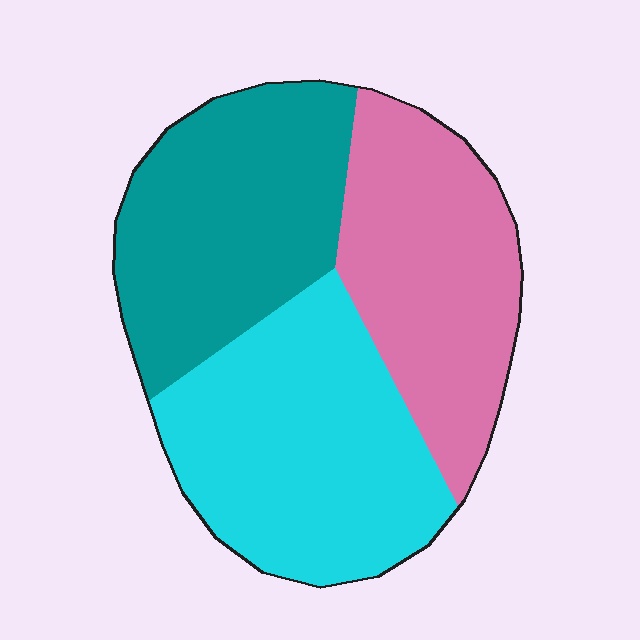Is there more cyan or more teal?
Cyan.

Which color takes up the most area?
Cyan, at roughly 35%.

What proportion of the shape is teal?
Teal takes up between a sixth and a third of the shape.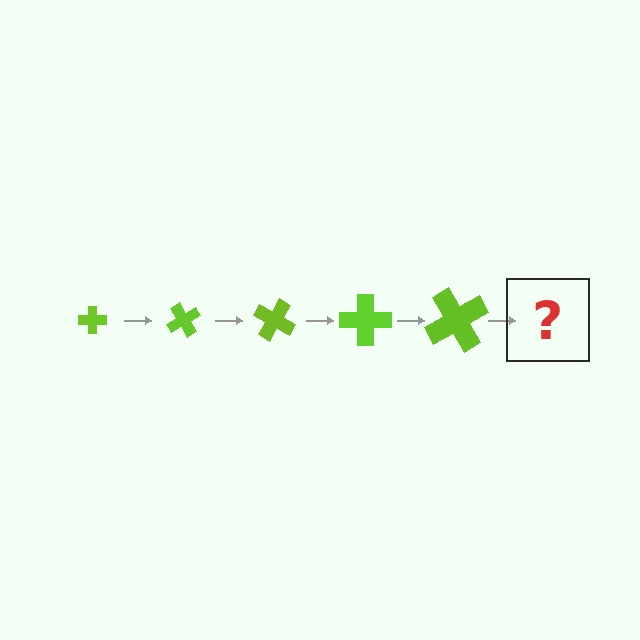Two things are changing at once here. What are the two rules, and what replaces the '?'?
The two rules are that the cross grows larger each step and it rotates 60 degrees each step. The '?' should be a cross, larger than the previous one and rotated 300 degrees from the start.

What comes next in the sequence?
The next element should be a cross, larger than the previous one and rotated 300 degrees from the start.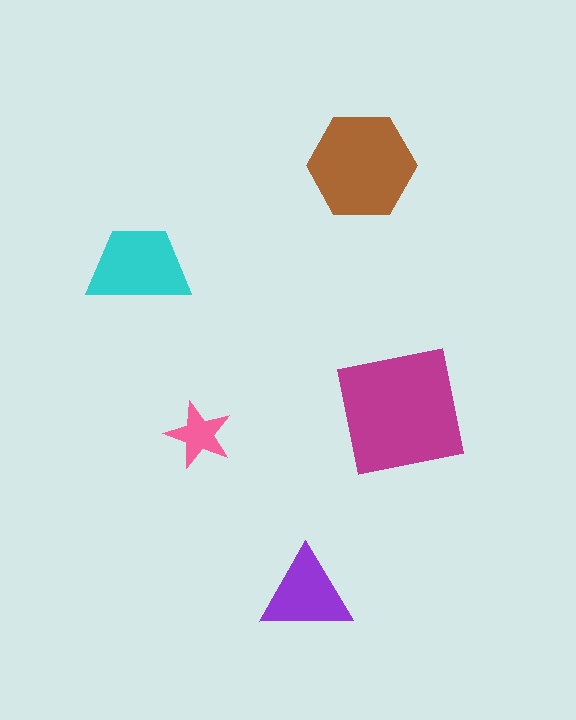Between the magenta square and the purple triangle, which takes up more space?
The magenta square.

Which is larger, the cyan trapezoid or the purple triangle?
The cyan trapezoid.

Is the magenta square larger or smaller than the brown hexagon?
Larger.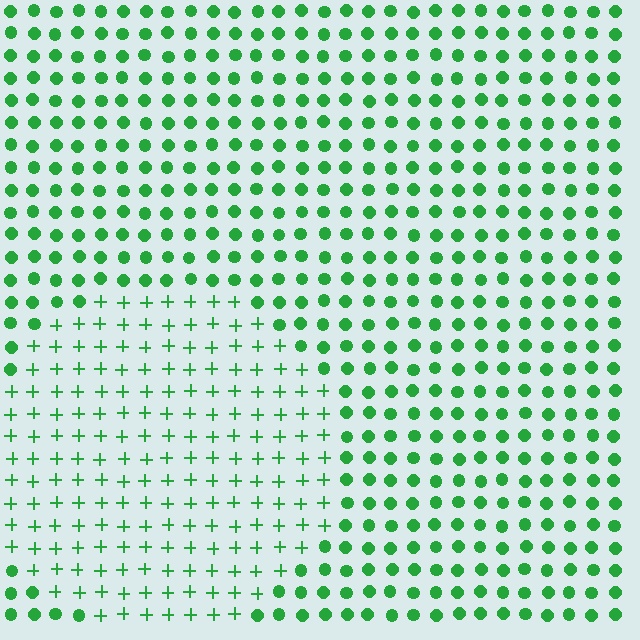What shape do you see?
I see a circle.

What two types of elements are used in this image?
The image uses plus signs inside the circle region and circles outside it.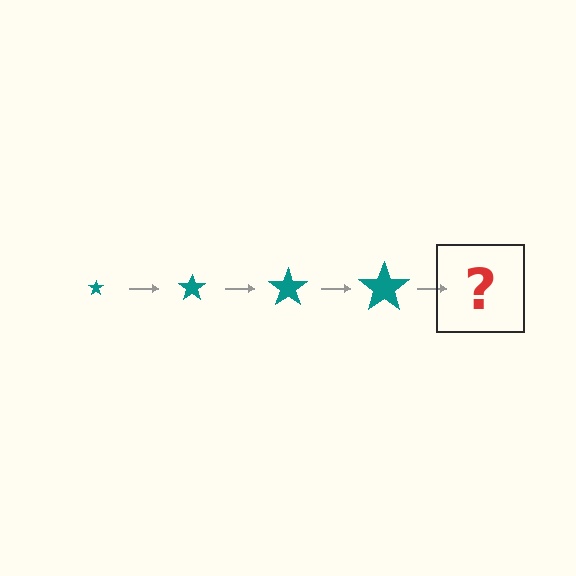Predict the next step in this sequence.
The next step is a teal star, larger than the previous one.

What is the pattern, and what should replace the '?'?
The pattern is that the star gets progressively larger each step. The '?' should be a teal star, larger than the previous one.